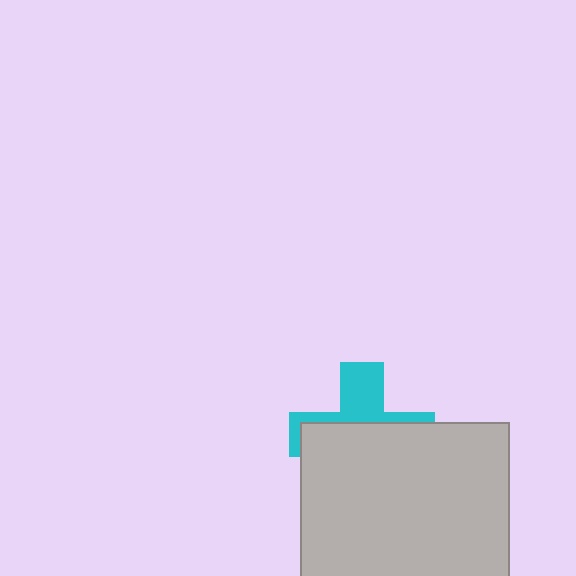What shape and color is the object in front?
The object in front is a light gray rectangle.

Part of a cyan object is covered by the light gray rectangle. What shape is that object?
It is a cross.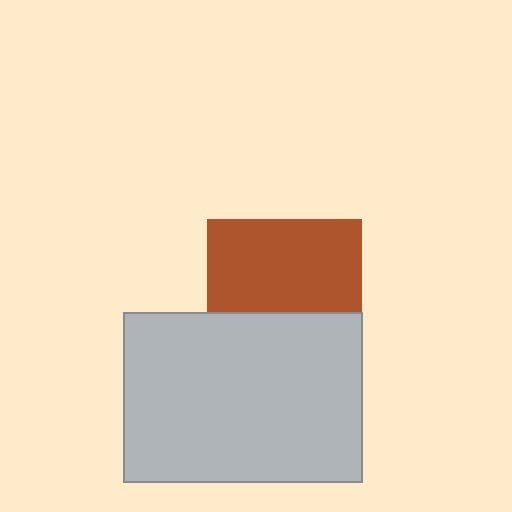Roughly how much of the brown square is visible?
About half of it is visible (roughly 60%).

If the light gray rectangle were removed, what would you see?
You would see the complete brown square.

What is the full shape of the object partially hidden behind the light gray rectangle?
The partially hidden object is a brown square.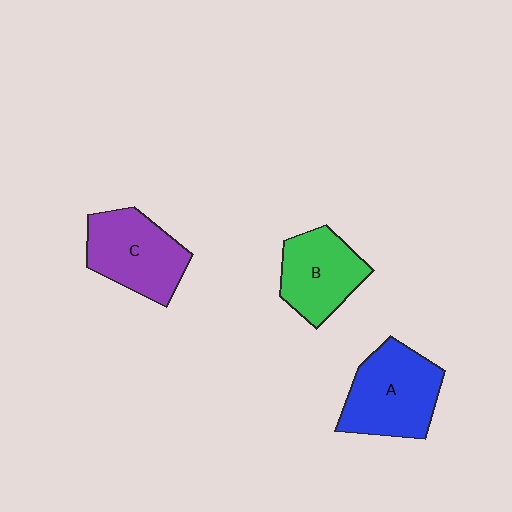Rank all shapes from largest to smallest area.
From largest to smallest: A (blue), C (purple), B (green).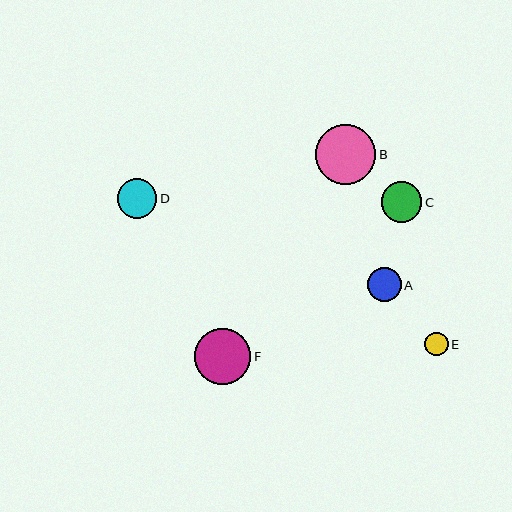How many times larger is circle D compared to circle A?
Circle D is approximately 1.2 times the size of circle A.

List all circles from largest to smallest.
From largest to smallest: B, F, C, D, A, E.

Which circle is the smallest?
Circle E is the smallest with a size of approximately 24 pixels.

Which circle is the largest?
Circle B is the largest with a size of approximately 60 pixels.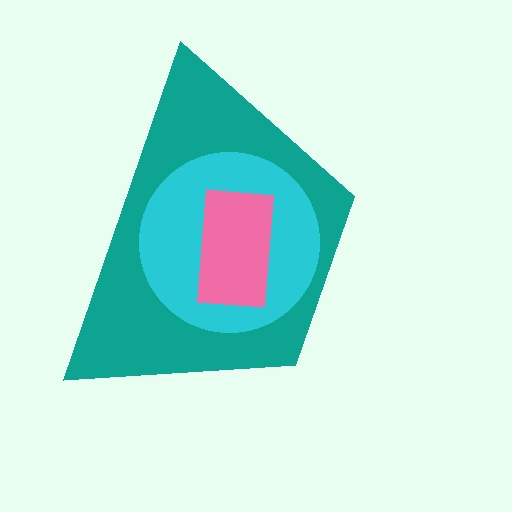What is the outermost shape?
The teal trapezoid.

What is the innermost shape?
The pink rectangle.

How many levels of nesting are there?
3.